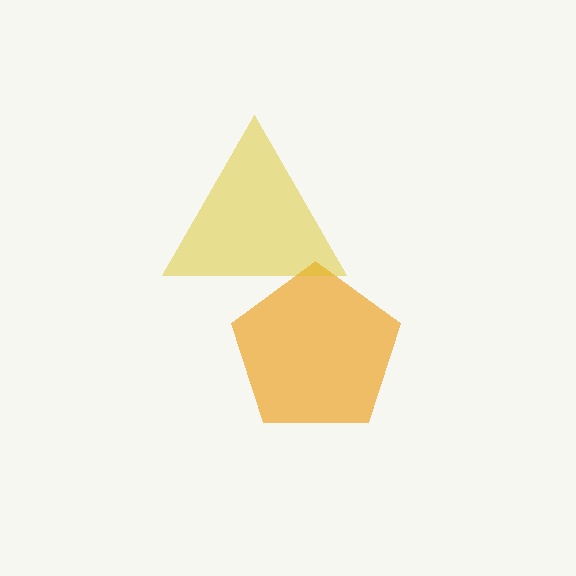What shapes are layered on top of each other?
The layered shapes are: an orange pentagon, a yellow triangle.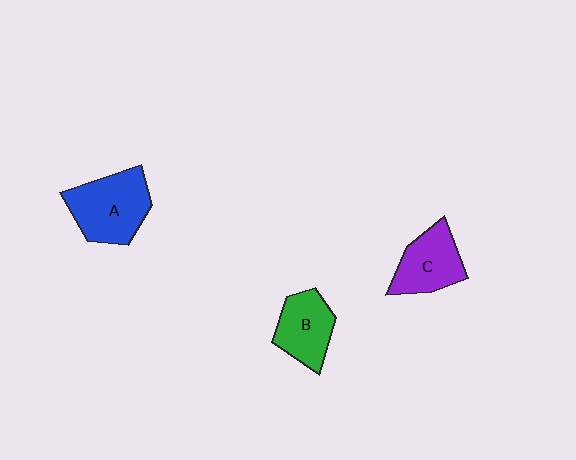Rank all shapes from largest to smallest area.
From largest to smallest: A (blue), C (purple), B (green).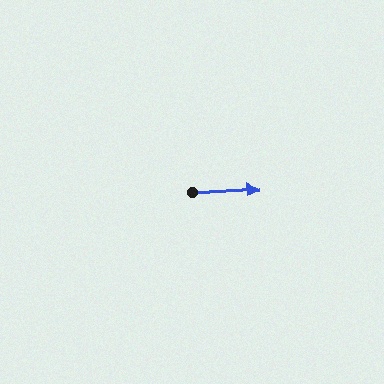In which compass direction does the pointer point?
East.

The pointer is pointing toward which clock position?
Roughly 3 o'clock.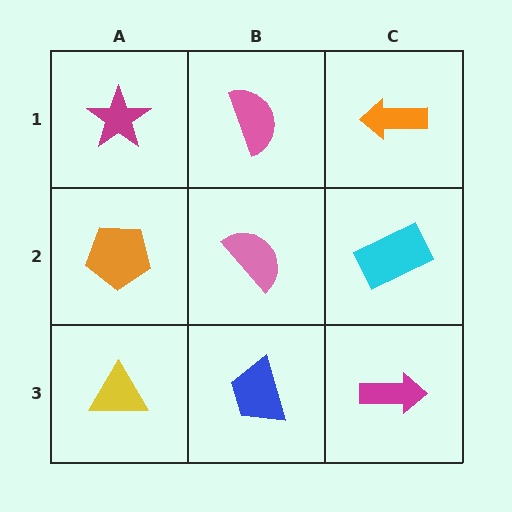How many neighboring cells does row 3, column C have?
2.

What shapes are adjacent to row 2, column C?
An orange arrow (row 1, column C), a magenta arrow (row 3, column C), a pink semicircle (row 2, column B).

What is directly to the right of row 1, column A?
A pink semicircle.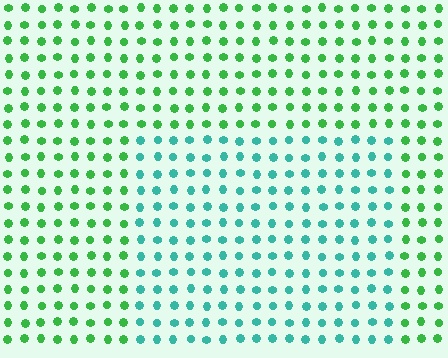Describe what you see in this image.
The image is filled with small green elements in a uniform arrangement. A rectangle-shaped region is visible where the elements are tinted to a slightly different hue, forming a subtle color boundary.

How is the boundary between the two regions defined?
The boundary is defined purely by a slight shift in hue (about 45 degrees). Spacing, size, and orientation are identical on both sides.